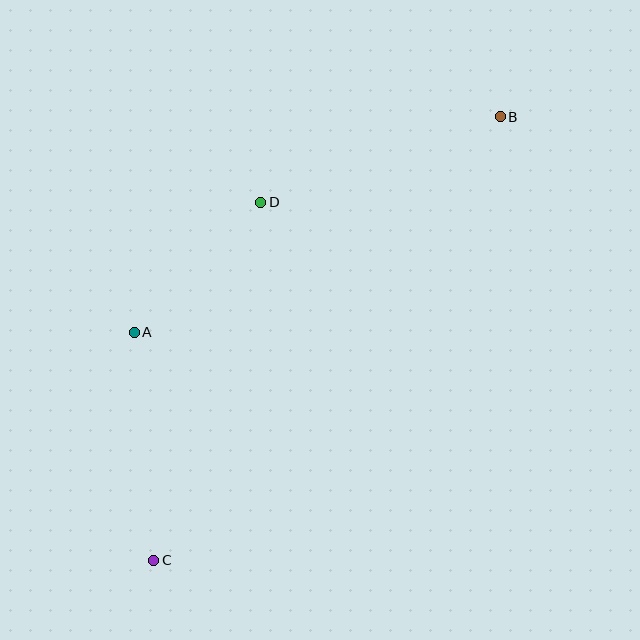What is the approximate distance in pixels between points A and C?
The distance between A and C is approximately 229 pixels.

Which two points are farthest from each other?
Points B and C are farthest from each other.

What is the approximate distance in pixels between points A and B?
The distance between A and B is approximately 425 pixels.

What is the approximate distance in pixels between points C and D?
The distance between C and D is approximately 373 pixels.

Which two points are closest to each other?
Points A and D are closest to each other.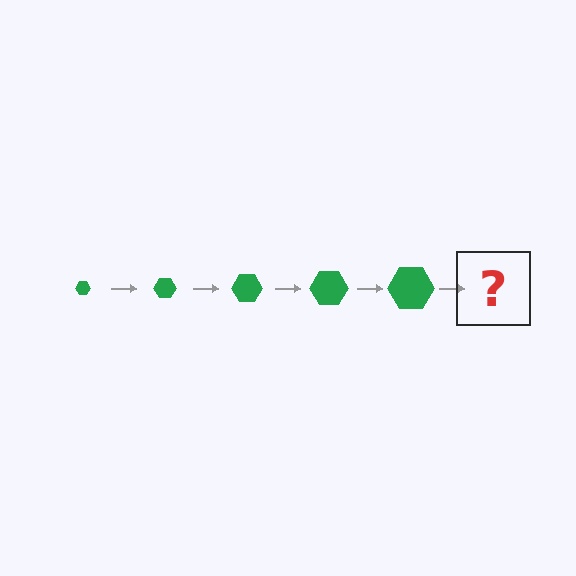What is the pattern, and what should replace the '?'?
The pattern is that the hexagon gets progressively larger each step. The '?' should be a green hexagon, larger than the previous one.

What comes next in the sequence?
The next element should be a green hexagon, larger than the previous one.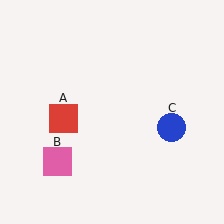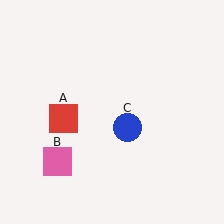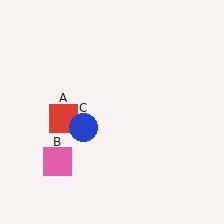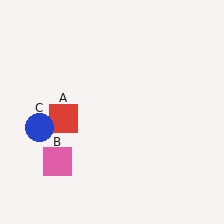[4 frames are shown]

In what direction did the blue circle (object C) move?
The blue circle (object C) moved left.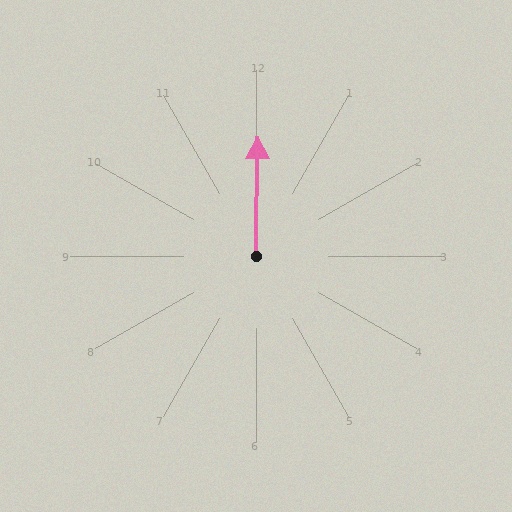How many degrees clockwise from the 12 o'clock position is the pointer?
Approximately 1 degrees.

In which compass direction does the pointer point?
North.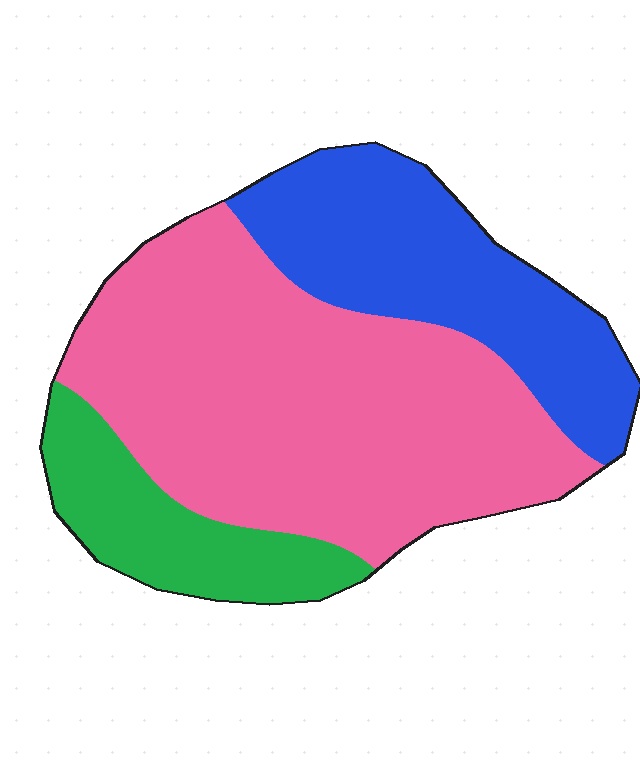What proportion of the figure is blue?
Blue covers about 30% of the figure.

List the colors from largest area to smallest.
From largest to smallest: pink, blue, green.